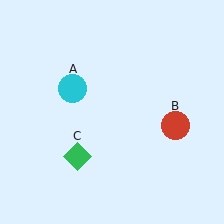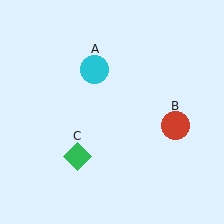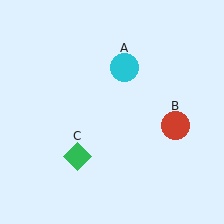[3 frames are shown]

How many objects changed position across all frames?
1 object changed position: cyan circle (object A).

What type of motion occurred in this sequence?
The cyan circle (object A) rotated clockwise around the center of the scene.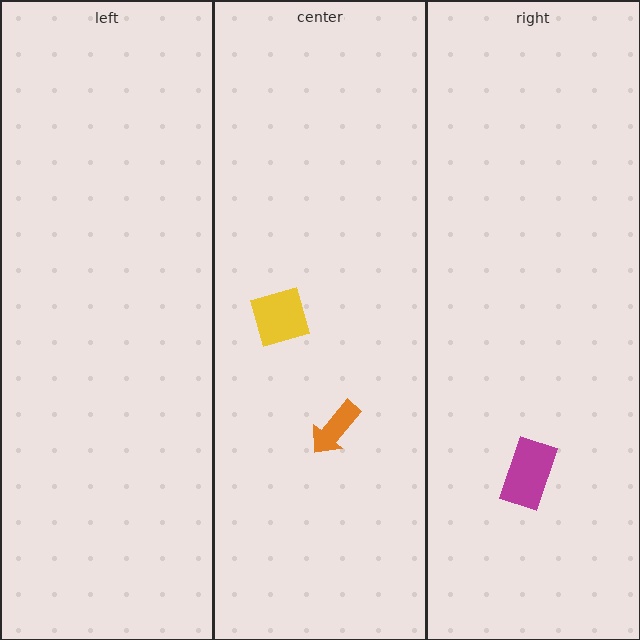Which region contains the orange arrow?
The center region.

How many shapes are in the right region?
1.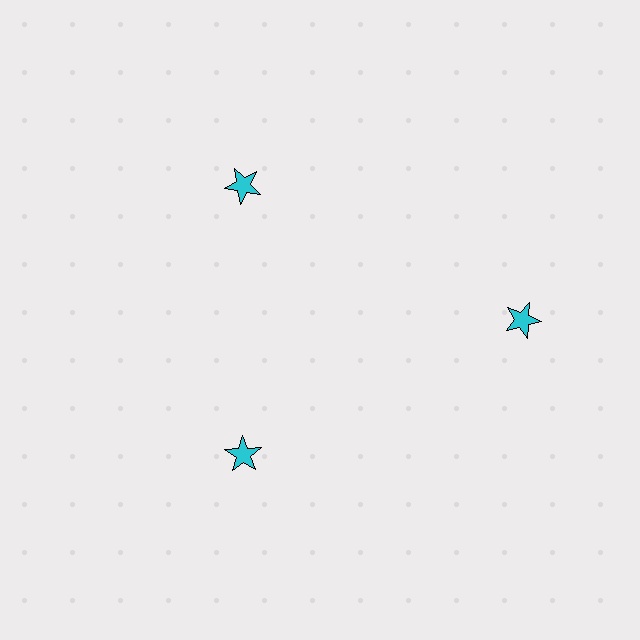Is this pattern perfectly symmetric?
No. The 3 cyan stars are arranged in a ring, but one element near the 3 o'clock position is pushed outward from the center, breaking the 3-fold rotational symmetry.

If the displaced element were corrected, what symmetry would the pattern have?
It would have 3-fold rotational symmetry — the pattern would map onto itself every 120 degrees.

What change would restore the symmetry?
The symmetry would be restored by moving it inward, back onto the ring so that all 3 stars sit at equal angles and equal distance from the center.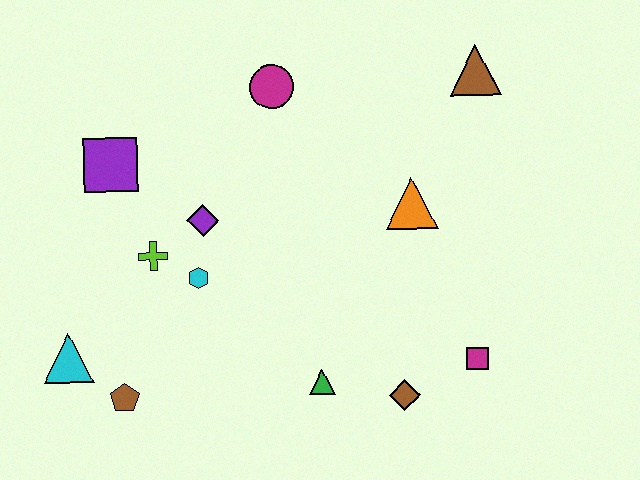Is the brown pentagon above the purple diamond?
No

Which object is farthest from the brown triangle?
The cyan triangle is farthest from the brown triangle.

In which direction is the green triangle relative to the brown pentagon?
The green triangle is to the right of the brown pentagon.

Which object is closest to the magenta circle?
The purple diamond is closest to the magenta circle.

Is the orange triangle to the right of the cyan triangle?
Yes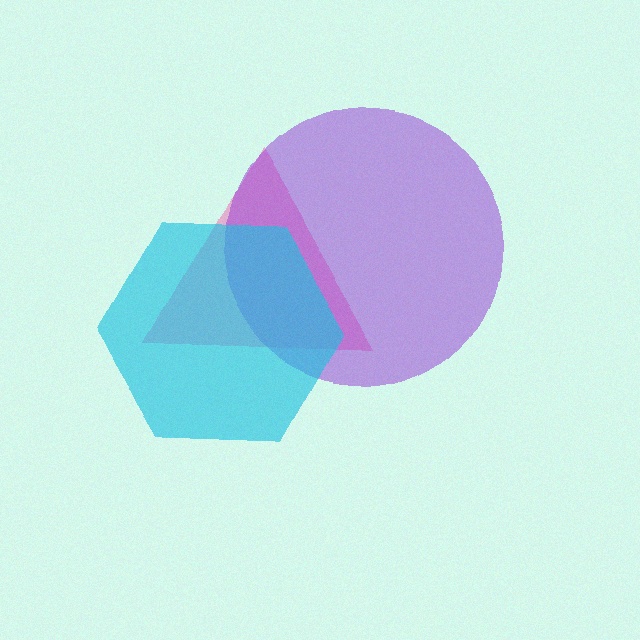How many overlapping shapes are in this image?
There are 3 overlapping shapes in the image.